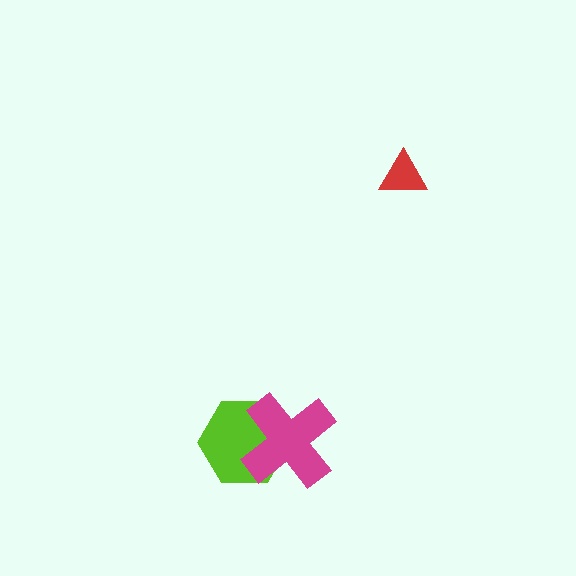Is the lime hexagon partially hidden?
Yes, it is partially covered by another shape.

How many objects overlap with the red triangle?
0 objects overlap with the red triangle.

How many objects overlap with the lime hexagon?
1 object overlaps with the lime hexagon.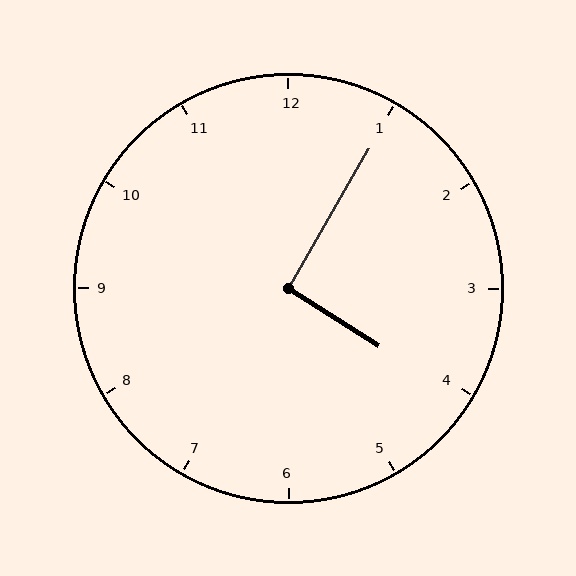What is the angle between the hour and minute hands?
Approximately 92 degrees.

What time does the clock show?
4:05.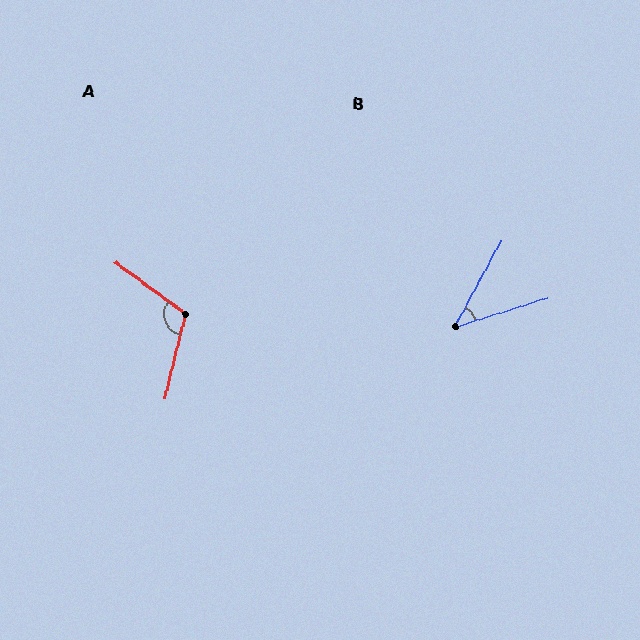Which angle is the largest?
A, at approximately 113 degrees.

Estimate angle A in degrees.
Approximately 113 degrees.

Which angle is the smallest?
B, at approximately 44 degrees.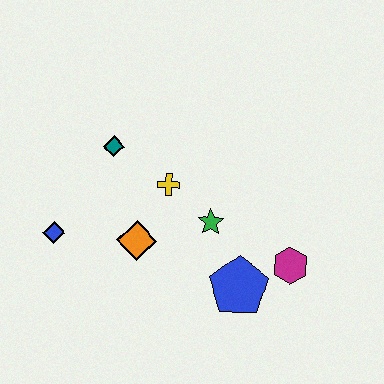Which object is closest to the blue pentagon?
The magenta hexagon is closest to the blue pentagon.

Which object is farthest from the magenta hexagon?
The blue diamond is farthest from the magenta hexagon.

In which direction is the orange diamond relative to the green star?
The orange diamond is to the left of the green star.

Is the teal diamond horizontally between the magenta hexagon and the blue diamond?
Yes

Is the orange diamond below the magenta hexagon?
No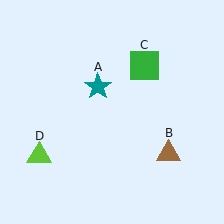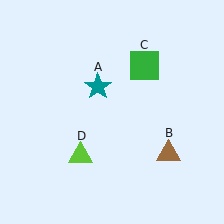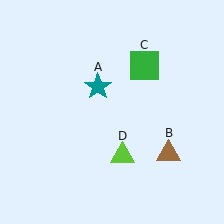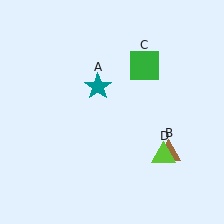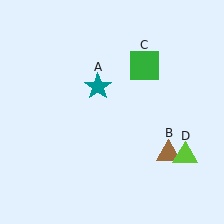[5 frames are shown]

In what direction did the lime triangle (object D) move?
The lime triangle (object D) moved right.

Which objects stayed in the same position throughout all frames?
Teal star (object A) and brown triangle (object B) and green square (object C) remained stationary.